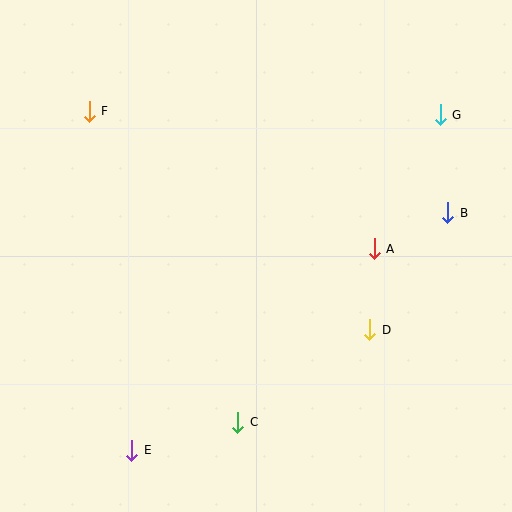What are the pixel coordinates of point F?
Point F is at (89, 111).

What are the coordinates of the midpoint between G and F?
The midpoint between G and F is at (265, 113).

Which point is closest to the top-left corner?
Point F is closest to the top-left corner.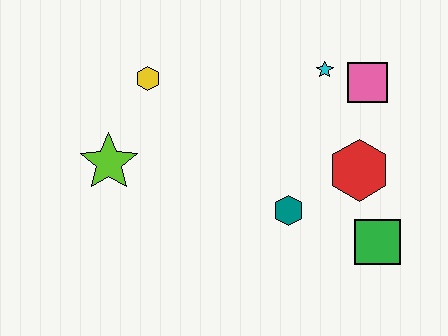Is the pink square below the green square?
No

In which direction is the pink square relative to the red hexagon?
The pink square is above the red hexagon.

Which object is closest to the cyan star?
The pink square is closest to the cyan star.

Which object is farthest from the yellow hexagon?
The green square is farthest from the yellow hexagon.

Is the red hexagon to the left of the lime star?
No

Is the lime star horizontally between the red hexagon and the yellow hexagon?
No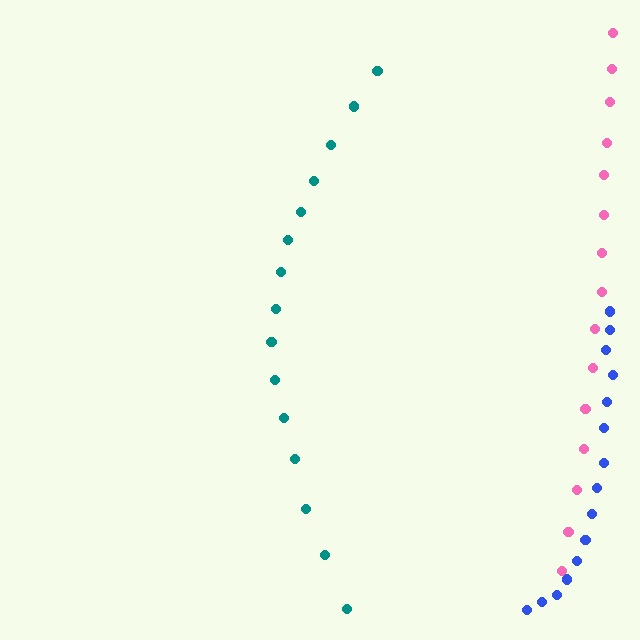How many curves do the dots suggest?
There are 3 distinct paths.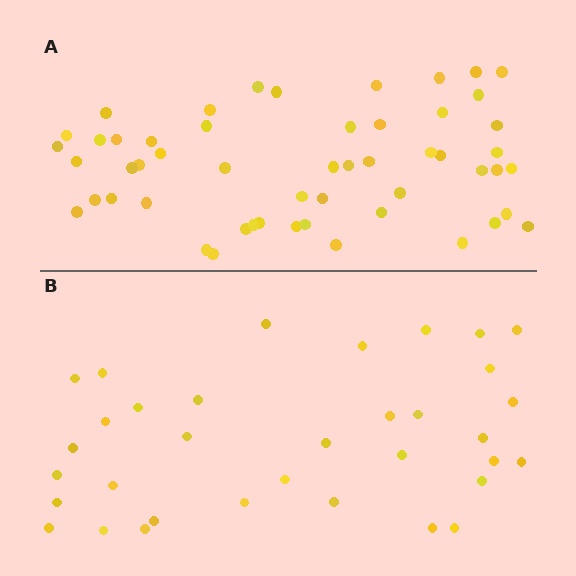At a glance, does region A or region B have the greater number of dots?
Region A (the top region) has more dots.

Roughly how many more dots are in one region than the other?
Region A has approximately 20 more dots than region B.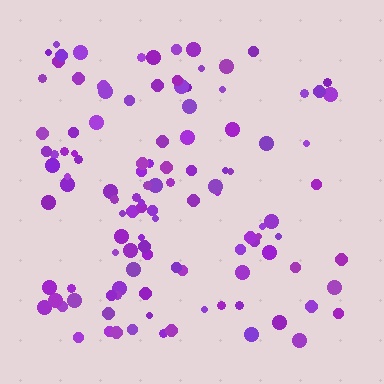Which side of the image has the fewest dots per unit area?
The right.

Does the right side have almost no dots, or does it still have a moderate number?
Still a moderate number, just noticeably fewer than the left.